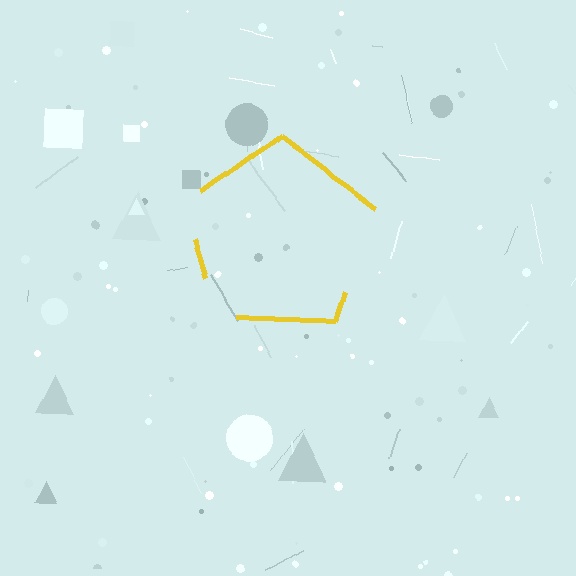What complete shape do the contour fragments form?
The contour fragments form a pentagon.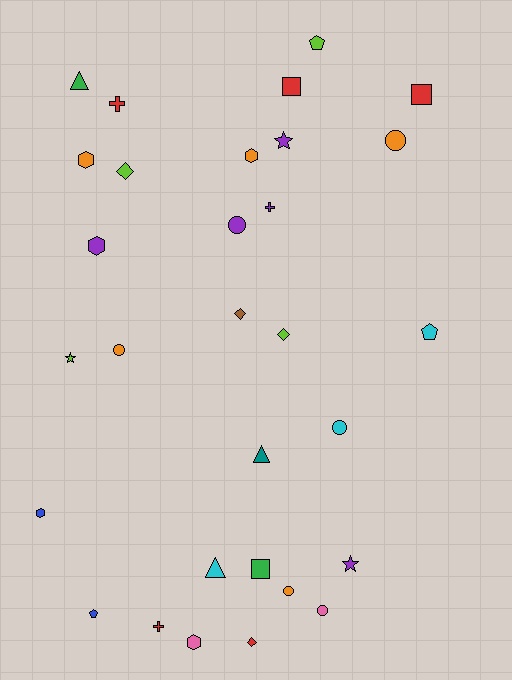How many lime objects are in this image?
There are 4 lime objects.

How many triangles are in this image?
There are 3 triangles.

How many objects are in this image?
There are 30 objects.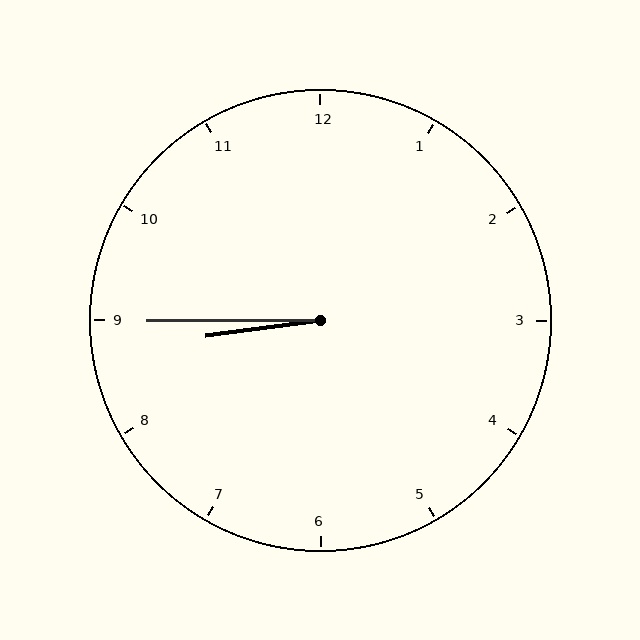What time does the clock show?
8:45.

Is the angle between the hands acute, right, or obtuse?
It is acute.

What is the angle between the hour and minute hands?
Approximately 8 degrees.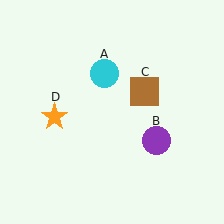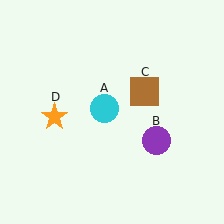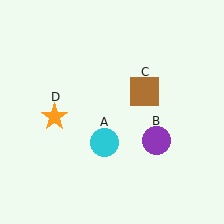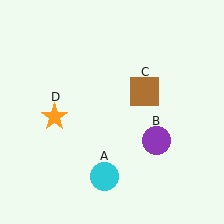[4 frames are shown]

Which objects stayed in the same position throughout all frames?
Purple circle (object B) and brown square (object C) and orange star (object D) remained stationary.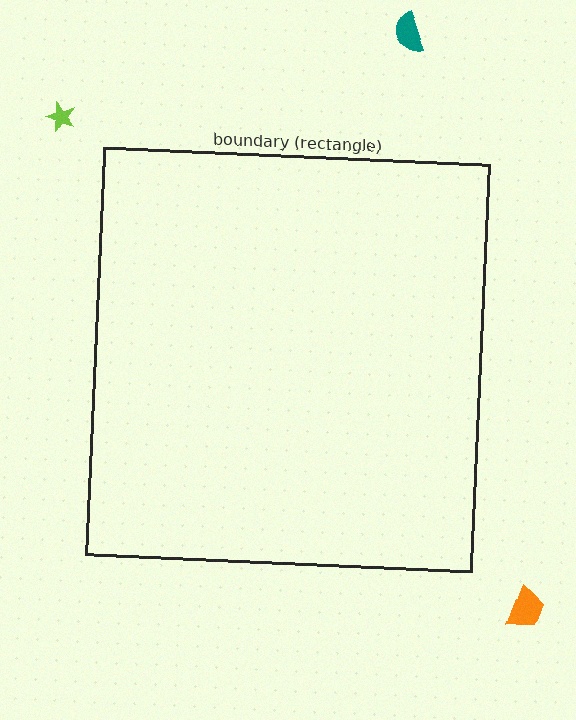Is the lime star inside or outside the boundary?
Outside.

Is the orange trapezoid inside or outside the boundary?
Outside.